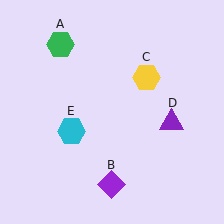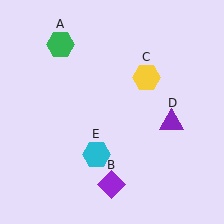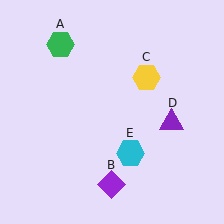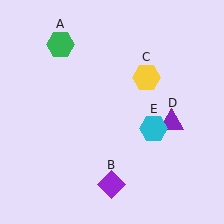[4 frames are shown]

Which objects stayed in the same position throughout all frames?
Green hexagon (object A) and purple diamond (object B) and yellow hexagon (object C) and purple triangle (object D) remained stationary.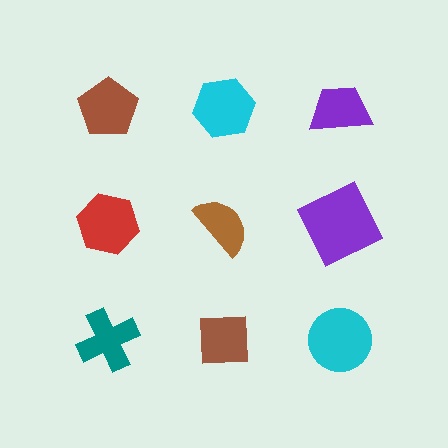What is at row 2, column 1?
A red hexagon.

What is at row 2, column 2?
A brown semicircle.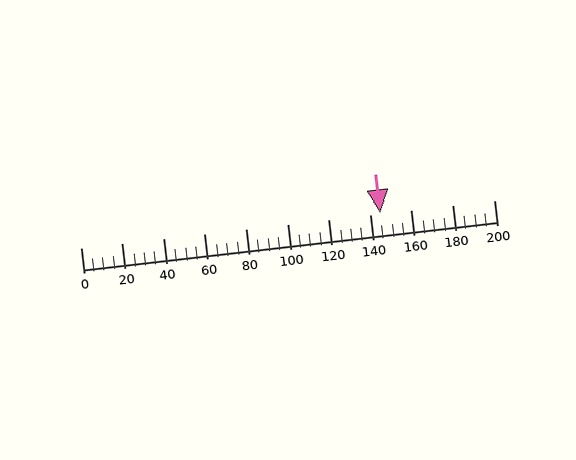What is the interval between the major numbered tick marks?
The major tick marks are spaced 20 units apart.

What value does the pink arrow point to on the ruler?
The pink arrow points to approximately 145.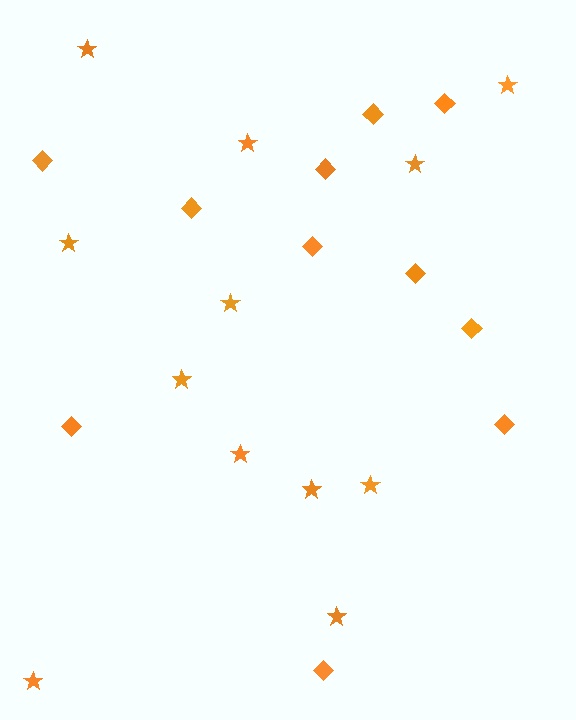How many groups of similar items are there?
There are 2 groups: one group of stars (12) and one group of diamonds (11).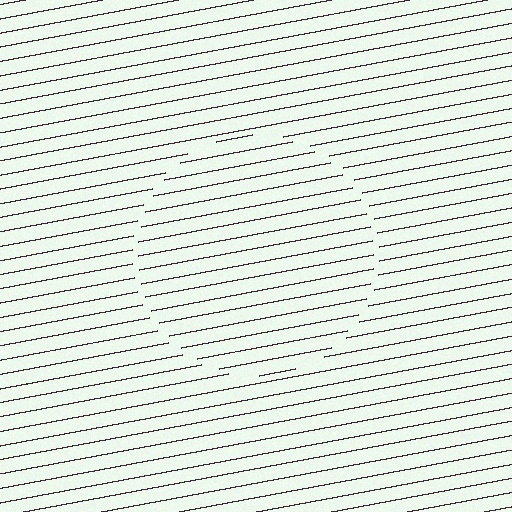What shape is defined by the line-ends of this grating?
An illusory circle. The interior of the shape contains the same grating, shifted by half a period — the contour is defined by the phase discontinuity where line-ends from the inner and outer gratings abut.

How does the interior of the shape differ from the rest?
The interior of the shape contains the same grating, shifted by half a period — the contour is defined by the phase discontinuity where line-ends from the inner and outer gratings abut.